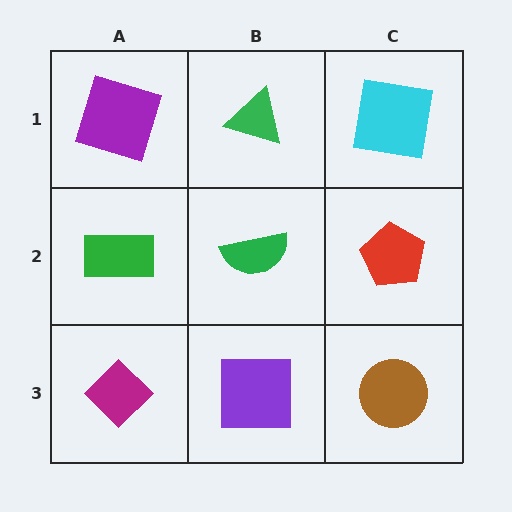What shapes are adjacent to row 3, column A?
A green rectangle (row 2, column A), a purple square (row 3, column B).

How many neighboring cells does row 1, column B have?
3.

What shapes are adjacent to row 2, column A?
A purple square (row 1, column A), a magenta diamond (row 3, column A), a green semicircle (row 2, column B).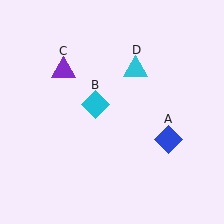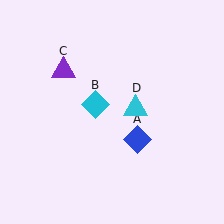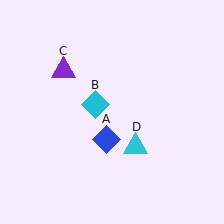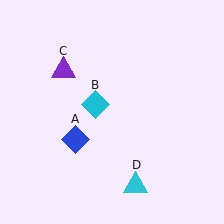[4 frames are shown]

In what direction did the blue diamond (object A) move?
The blue diamond (object A) moved left.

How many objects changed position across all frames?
2 objects changed position: blue diamond (object A), cyan triangle (object D).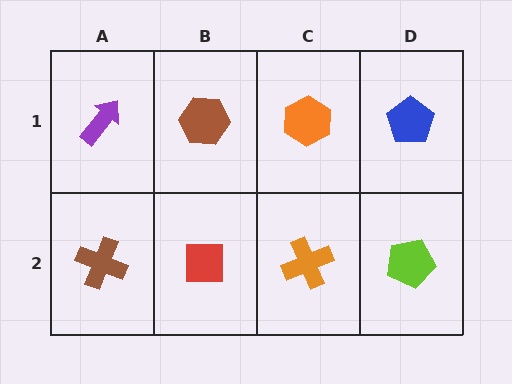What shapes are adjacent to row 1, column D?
A lime pentagon (row 2, column D), an orange hexagon (row 1, column C).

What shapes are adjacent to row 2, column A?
A purple arrow (row 1, column A), a red square (row 2, column B).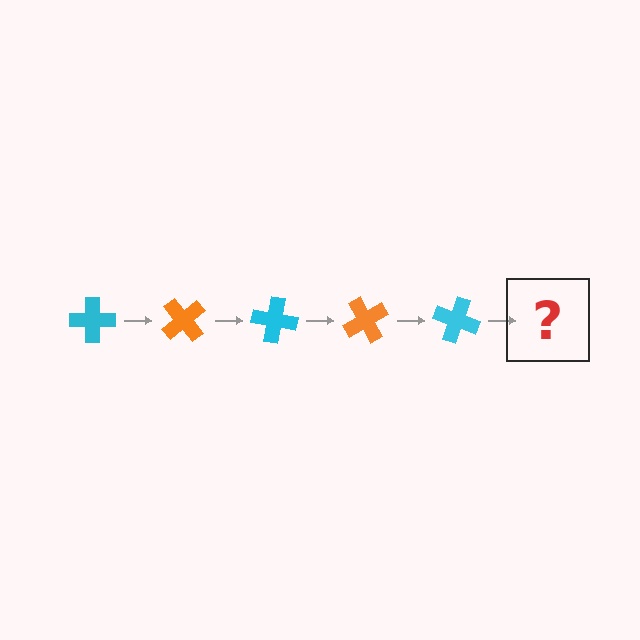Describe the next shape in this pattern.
It should be an orange cross, rotated 250 degrees from the start.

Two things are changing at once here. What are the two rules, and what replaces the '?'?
The two rules are that it rotates 50 degrees each step and the color cycles through cyan and orange. The '?' should be an orange cross, rotated 250 degrees from the start.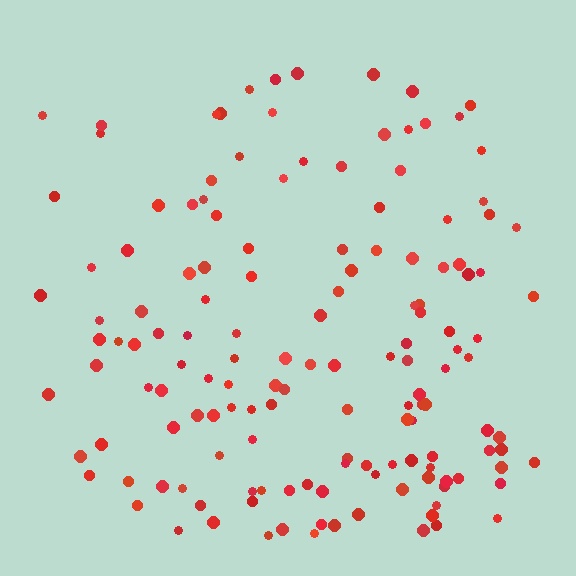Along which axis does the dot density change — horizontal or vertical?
Vertical.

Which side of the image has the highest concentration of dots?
The bottom.